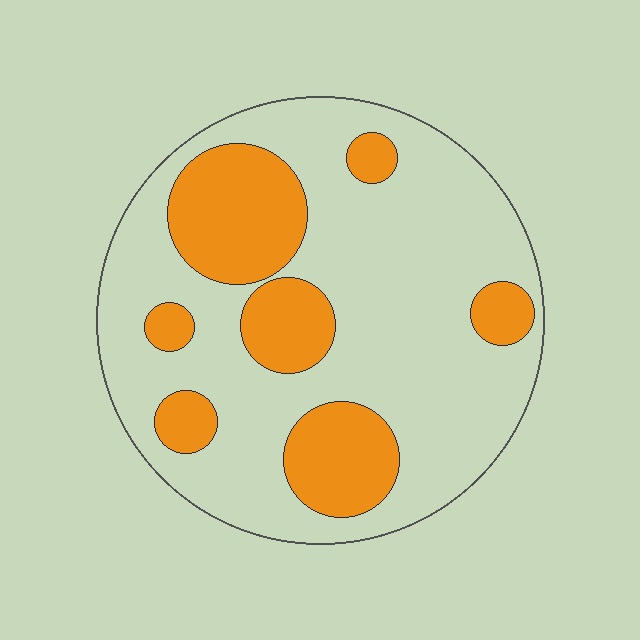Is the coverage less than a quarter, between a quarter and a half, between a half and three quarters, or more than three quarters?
Between a quarter and a half.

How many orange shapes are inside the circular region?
7.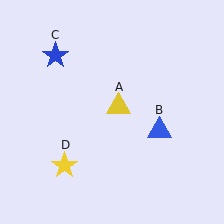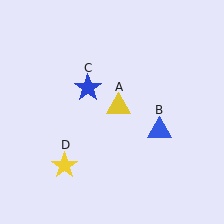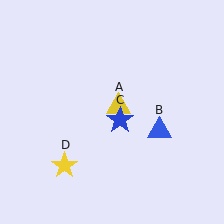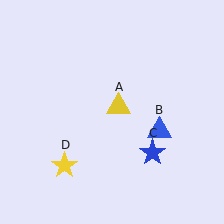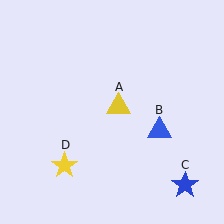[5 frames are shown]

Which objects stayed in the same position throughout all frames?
Yellow triangle (object A) and blue triangle (object B) and yellow star (object D) remained stationary.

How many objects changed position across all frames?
1 object changed position: blue star (object C).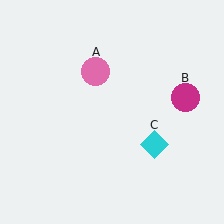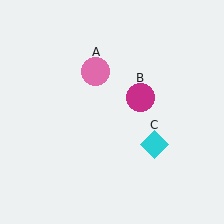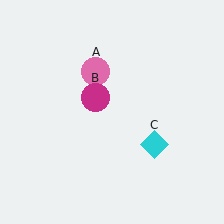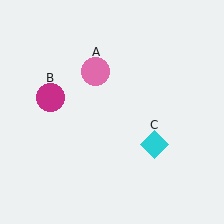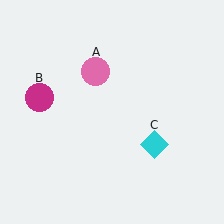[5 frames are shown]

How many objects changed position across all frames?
1 object changed position: magenta circle (object B).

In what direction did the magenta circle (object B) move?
The magenta circle (object B) moved left.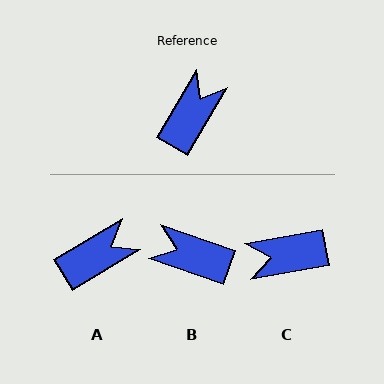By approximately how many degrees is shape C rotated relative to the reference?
Approximately 131 degrees counter-clockwise.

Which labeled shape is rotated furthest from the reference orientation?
C, about 131 degrees away.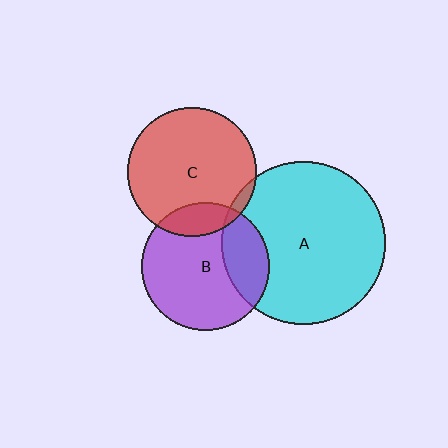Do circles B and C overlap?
Yes.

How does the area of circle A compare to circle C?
Approximately 1.6 times.